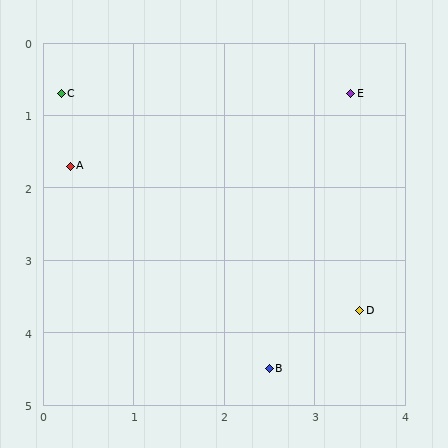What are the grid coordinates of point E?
Point E is at approximately (3.4, 0.7).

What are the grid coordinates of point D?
Point D is at approximately (3.5, 3.7).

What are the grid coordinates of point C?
Point C is at approximately (0.2, 0.7).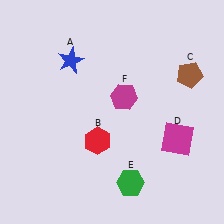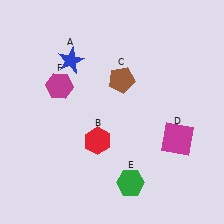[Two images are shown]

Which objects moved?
The objects that moved are: the brown pentagon (C), the magenta hexagon (F).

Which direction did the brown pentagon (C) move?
The brown pentagon (C) moved left.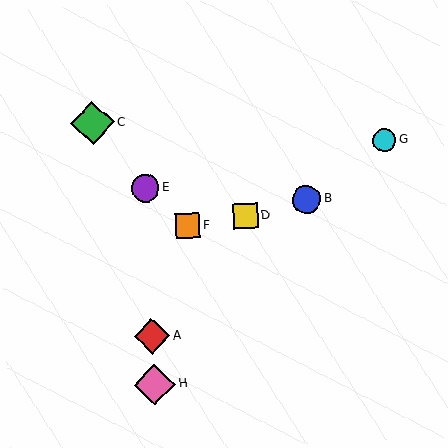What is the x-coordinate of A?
Object A is at x≈152.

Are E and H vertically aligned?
Yes, both are at x≈145.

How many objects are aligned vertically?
3 objects (A, E, H) are aligned vertically.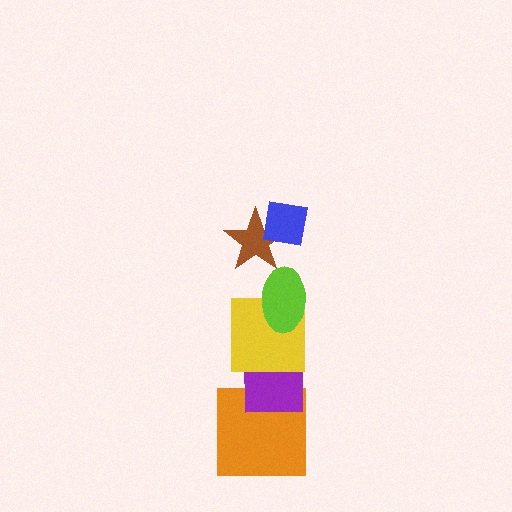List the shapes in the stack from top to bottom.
From top to bottom: the blue square, the brown star, the lime ellipse, the yellow square, the purple square, the orange square.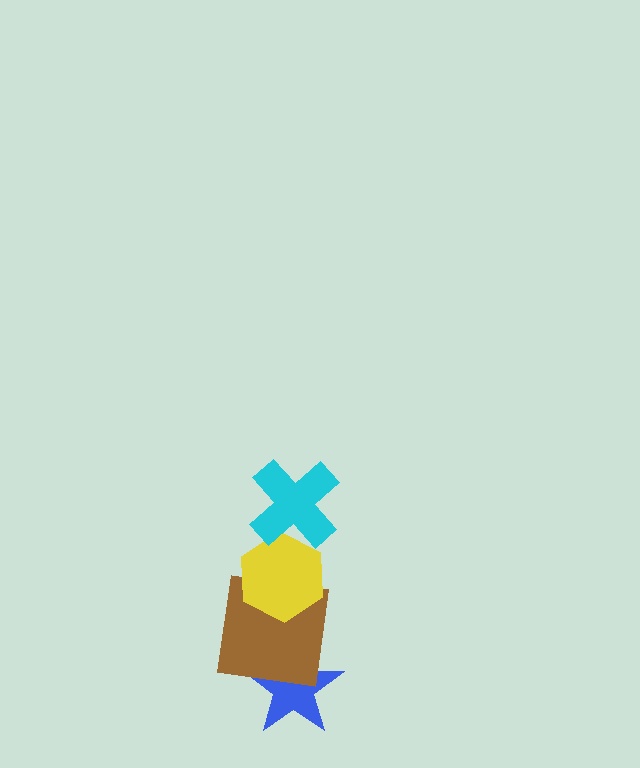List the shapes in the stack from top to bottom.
From top to bottom: the cyan cross, the yellow hexagon, the brown square, the blue star.